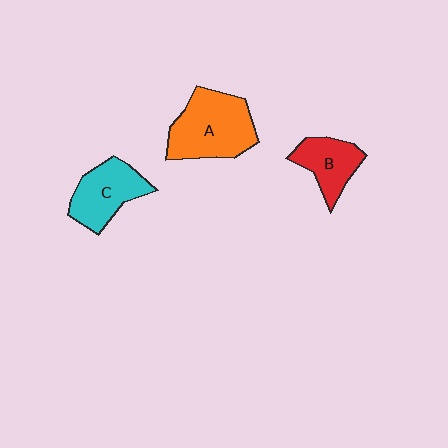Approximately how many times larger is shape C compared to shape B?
Approximately 1.2 times.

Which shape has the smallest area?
Shape B (red).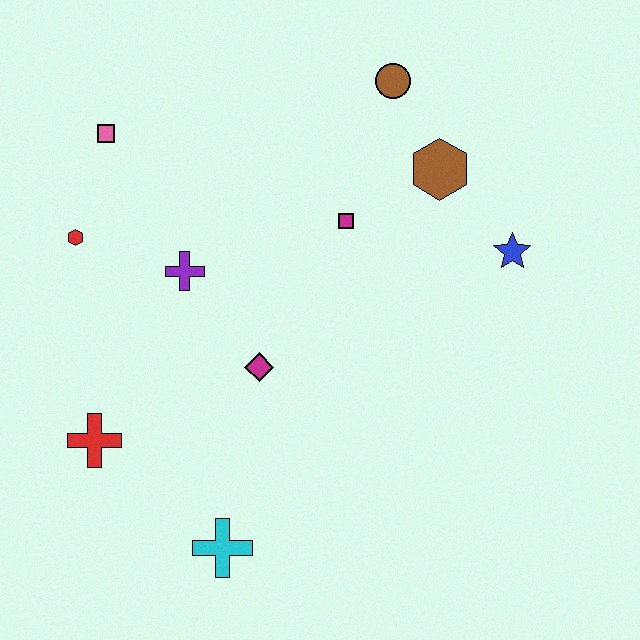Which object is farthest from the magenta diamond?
The brown circle is farthest from the magenta diamond.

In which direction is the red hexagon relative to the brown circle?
The red hexagon is to the left of the brown circle.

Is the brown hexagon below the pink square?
Yes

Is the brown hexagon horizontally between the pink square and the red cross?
No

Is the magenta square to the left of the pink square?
No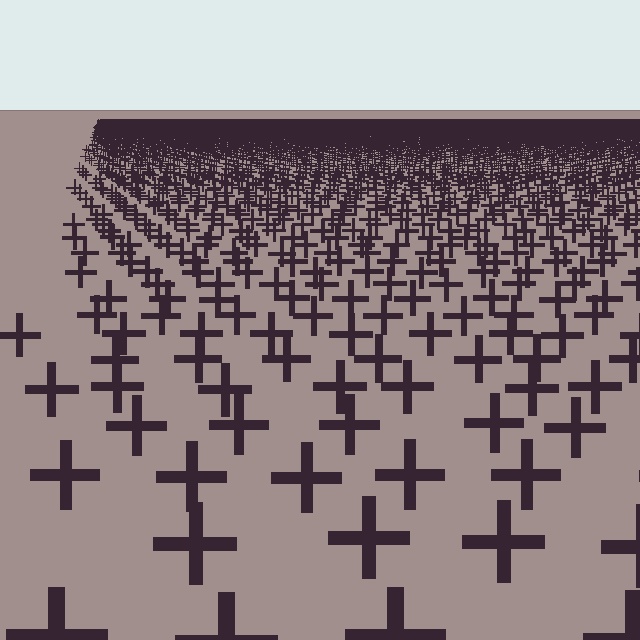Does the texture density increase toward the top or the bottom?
Density increases toward the top.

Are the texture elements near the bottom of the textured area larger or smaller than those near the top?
Larger. Near the bottom, elements are closer to the viewer and appear at a bigger on-screen size.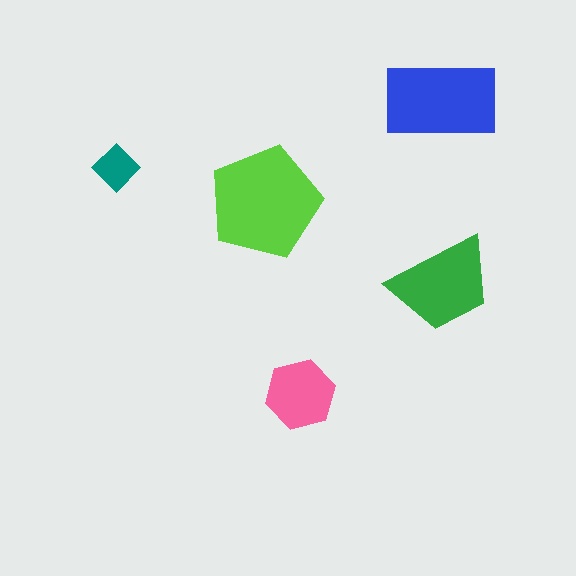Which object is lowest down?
The pink hexagon is bottommost.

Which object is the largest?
The lime pentagon.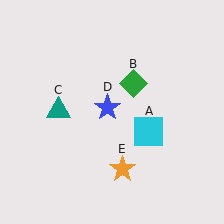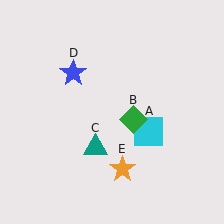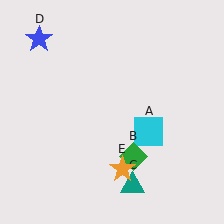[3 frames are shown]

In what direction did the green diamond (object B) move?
The green diamond (object B) moved down.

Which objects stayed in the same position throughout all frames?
Cyan square (object A) and orange star (object E) remained stationary.